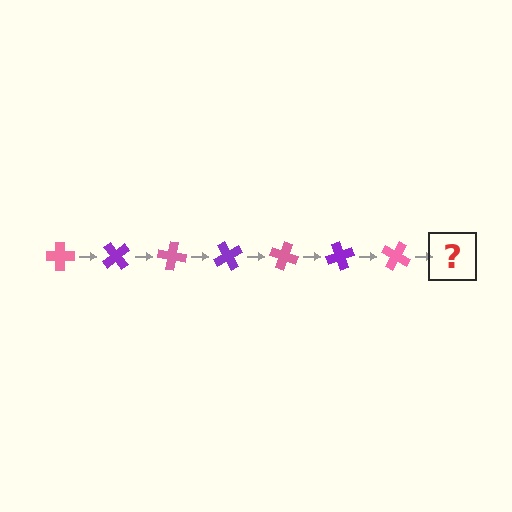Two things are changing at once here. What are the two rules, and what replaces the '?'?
The two rules are that it rotates 50 degrees each step and the color cycles through pink and purple. The '?' should be a purple cross, rotated 350 degrees from the start.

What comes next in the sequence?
The next element should be a purple cross, rotated 350 degrees from the start.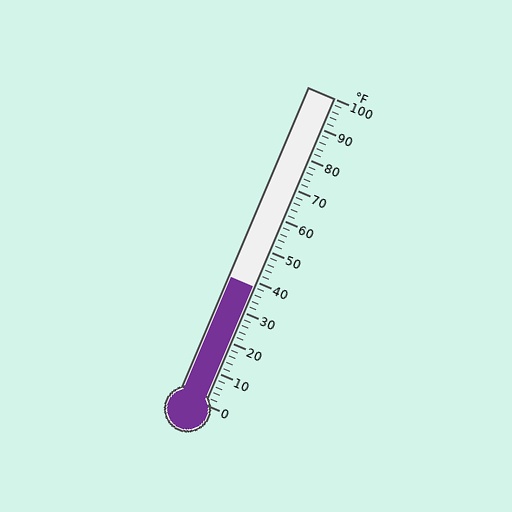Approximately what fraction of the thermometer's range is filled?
The thermometer is filled to approximately 40% of its range.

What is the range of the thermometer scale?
The thermometer scale ranges from 0°F to 100°F.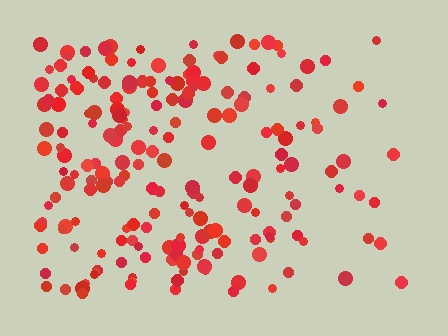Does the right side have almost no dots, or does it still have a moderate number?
Still a moderate number, just noticeably fewer than the left.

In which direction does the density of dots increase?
From right to left, with the left side densest.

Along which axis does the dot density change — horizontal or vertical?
Horizontal.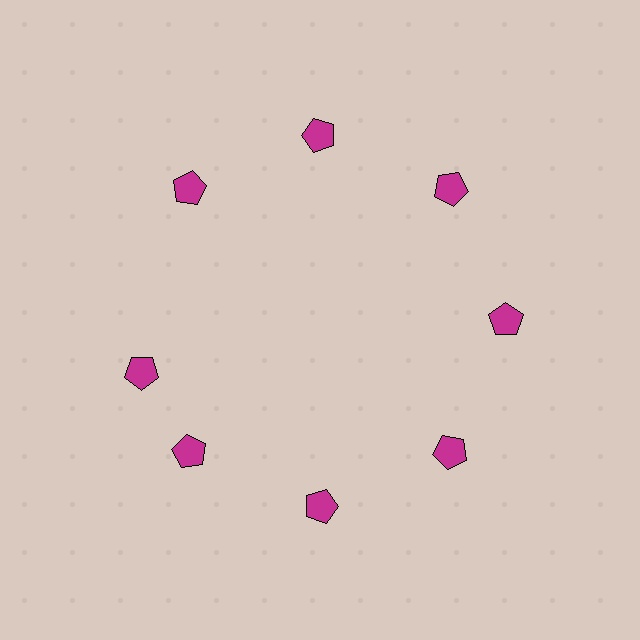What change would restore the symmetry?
The symmetry would be restored by rotating it back into even spacing with its neighbors so that all 8 pentagons sit at equal angles and equal distance from the center.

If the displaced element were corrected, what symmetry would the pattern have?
It would have 8-fold rotational symmetry — the pattern would map onto itself every 45 degrees.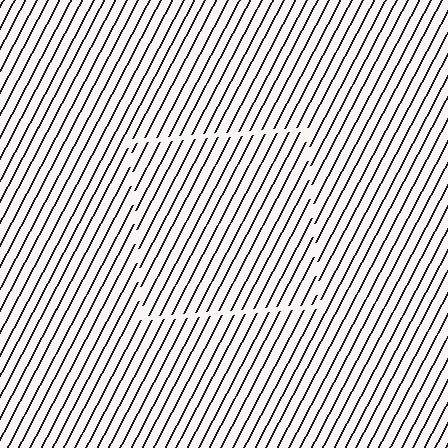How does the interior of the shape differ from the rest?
The interior of the shape contains the same grating, shifted by half a period — the contour is defined by the phase discontinuity where line-ends from the inner and outer gratings abut.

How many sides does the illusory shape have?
4 sides — the line-ends trace a square.